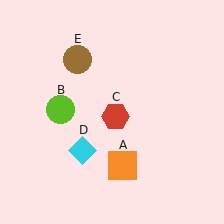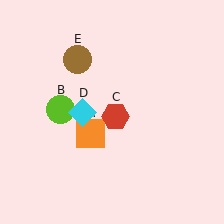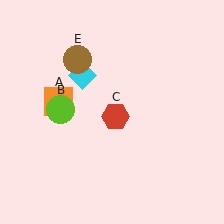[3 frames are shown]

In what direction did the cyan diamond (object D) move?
The cyan diamond (object D) moved up.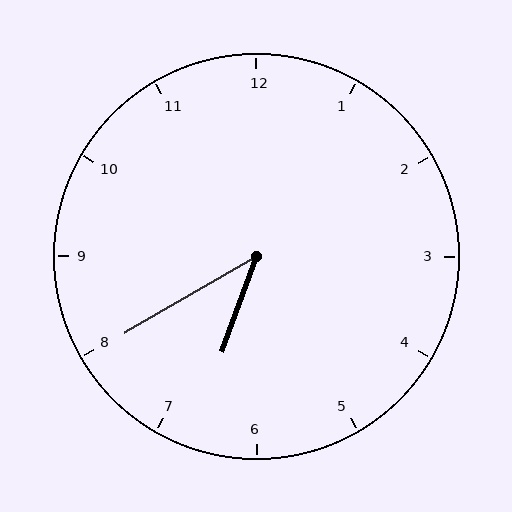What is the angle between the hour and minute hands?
Approximately 40 degrees.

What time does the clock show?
6:40.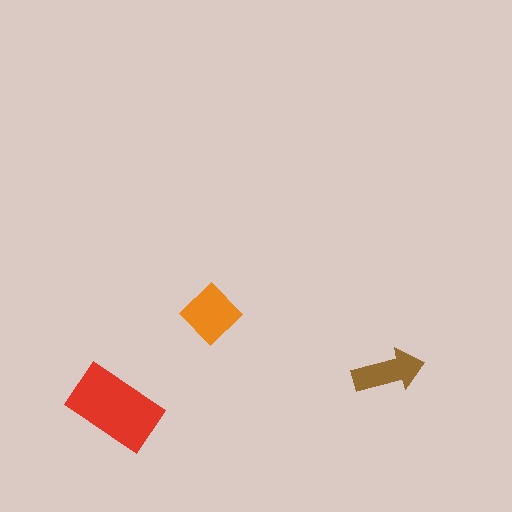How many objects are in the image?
There are 3 objects in the image.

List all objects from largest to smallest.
The red rectangle, the orange diamond, the brown arrow.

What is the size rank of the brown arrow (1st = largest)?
3rd.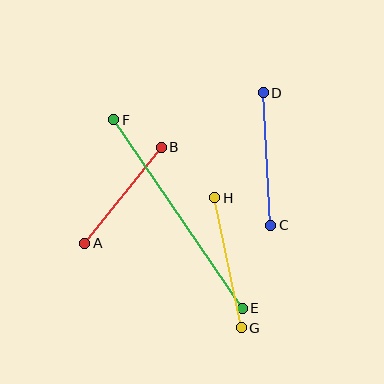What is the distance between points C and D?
The distance is approximately 133 pixels.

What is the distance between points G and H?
The distance is approximately 133 pixels.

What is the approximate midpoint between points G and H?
The midpoint is at approximately (228, 263) pixels.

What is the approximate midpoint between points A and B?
The midpoint is at approximately (123, 195) pixels.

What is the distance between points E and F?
The distance is approximately 228 pixels.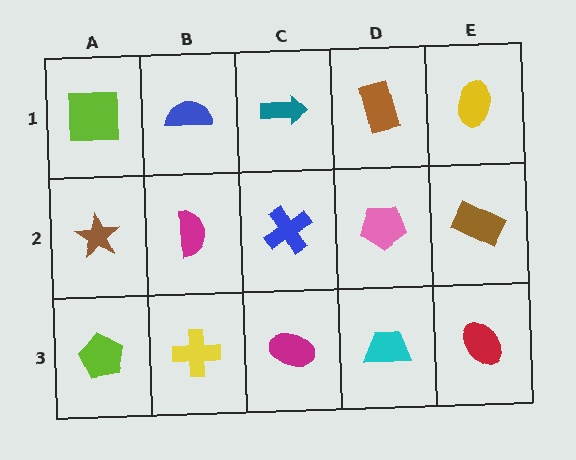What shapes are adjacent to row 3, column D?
A pink pentagon (row 2, column D), a magenta ellipse (row 3, column C), a red ellipse (row 3, column E).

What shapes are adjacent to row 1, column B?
A magenta semicircle (row 2, column B), a lime square (row 1, column A), a teal arrow (row 1, column C).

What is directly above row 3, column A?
A brown star.